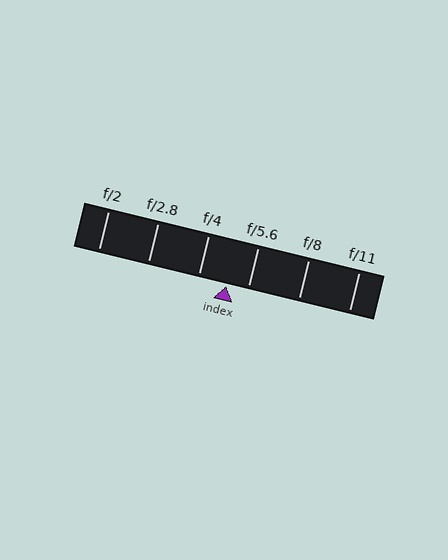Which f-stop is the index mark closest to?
The index mark is closest to f/5.6.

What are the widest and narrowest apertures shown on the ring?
The widest aperture shown is f/2 and the narrowest is f/11.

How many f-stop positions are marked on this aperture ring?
There are 6 f-stop positions marked.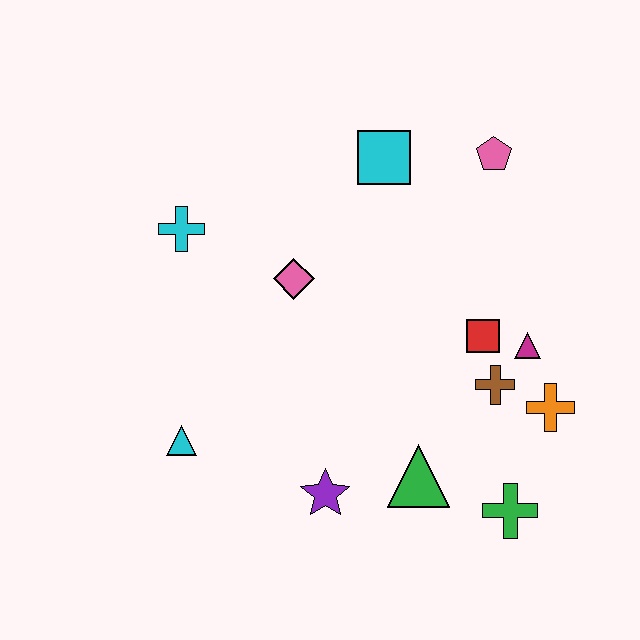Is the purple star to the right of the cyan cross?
Yes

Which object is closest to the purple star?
The green triangle is closest to the purple star.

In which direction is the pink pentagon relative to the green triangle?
The pink pentagon is above the green triangle.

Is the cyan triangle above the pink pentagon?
No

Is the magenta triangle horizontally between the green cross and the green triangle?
No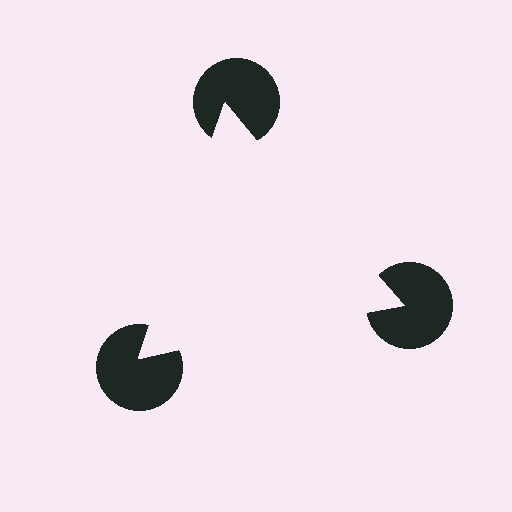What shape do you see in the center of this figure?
An illusory triangle — its edges are inferred from the aligned wedge cuts in the pac-man discs, not physically drawn.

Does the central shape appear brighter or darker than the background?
It typically appears slightly brighter than the background, even though no actual brightness change is drawn.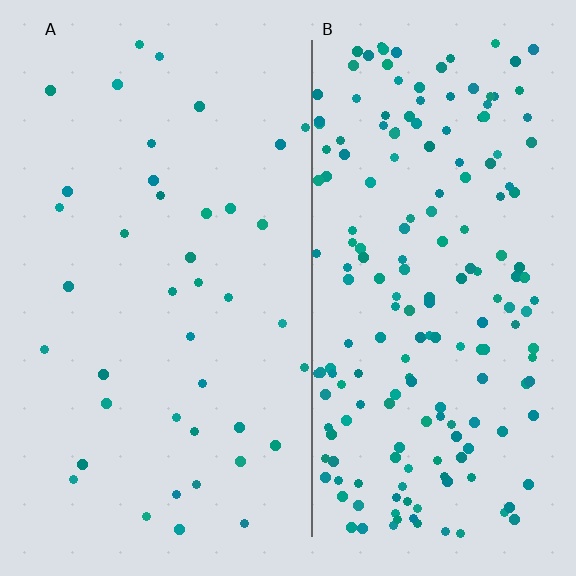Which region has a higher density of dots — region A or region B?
B (the right).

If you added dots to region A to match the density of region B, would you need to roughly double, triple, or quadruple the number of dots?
Approximately quadruple.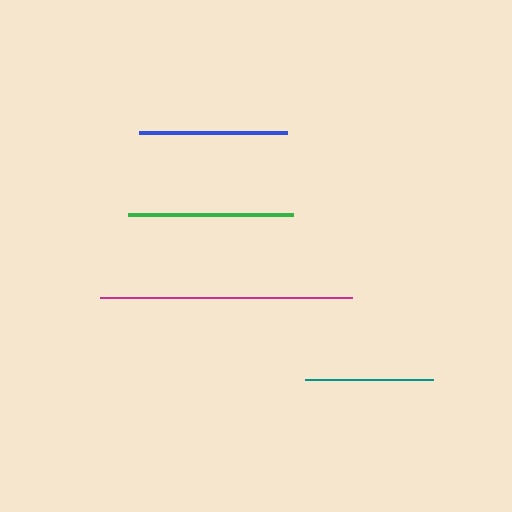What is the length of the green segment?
The green segment is approximately 165 pixels long.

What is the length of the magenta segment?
The magenta segment is approximately 252 pixels long.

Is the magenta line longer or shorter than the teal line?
The magenta line is longer than the teal line.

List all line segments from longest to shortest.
From longest to shortest: magenta, green, blue, teal.